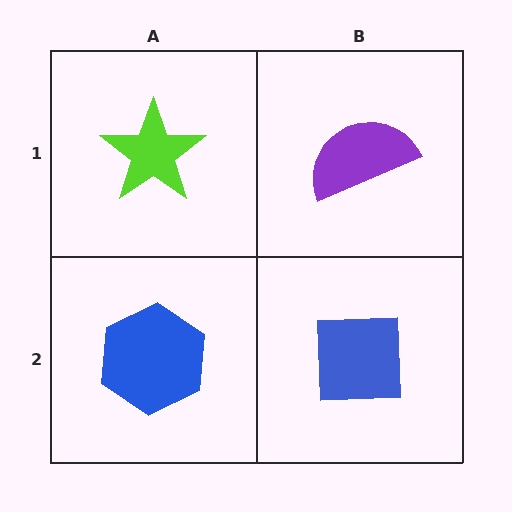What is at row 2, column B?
A blue square.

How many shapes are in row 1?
2 shapes.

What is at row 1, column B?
A purple semicircle.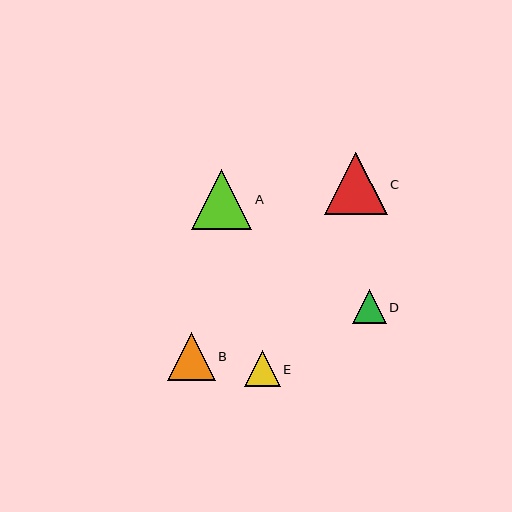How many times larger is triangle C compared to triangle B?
Triangle C is approximately 1.3 times the size of triangle B.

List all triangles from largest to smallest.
From largest to smallest: C, A, B, E, D.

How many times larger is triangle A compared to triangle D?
Triangle A is approximately 1.8 times the size of triangle D.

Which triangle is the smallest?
Triangle D is the smallest with a size of approximately 34 pixels.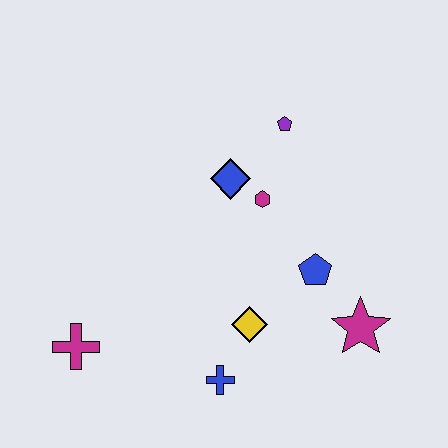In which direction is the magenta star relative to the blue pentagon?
The magenta star is below the blue pentagon.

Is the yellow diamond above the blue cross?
Yes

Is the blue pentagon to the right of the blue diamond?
Yes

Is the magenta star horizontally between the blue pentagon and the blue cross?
No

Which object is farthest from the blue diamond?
The magenta cross is farthest from the blue diamond.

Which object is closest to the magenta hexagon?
The blue diamond is closest to the magenta hexagon.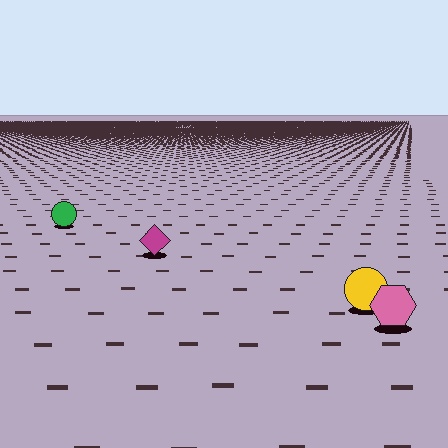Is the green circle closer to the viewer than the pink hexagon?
No. The pink hexagon is closer — you can tell from the texture gradient: the ground texture is coarser near it.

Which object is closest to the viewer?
The pink hexagon is closest. The texture marks near it are larger and more spread out.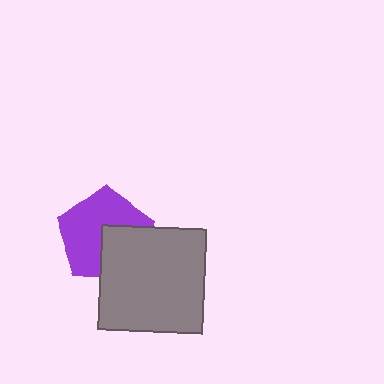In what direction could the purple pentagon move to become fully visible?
The purple pentagon could move toward the upper-left. That would shift it out from behind the gray square entirely.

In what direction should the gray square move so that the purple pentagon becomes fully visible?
The gray square should move toward the lower-right. That is the shortest direction to clear the overlap and leave the purple pentagon fully visible.